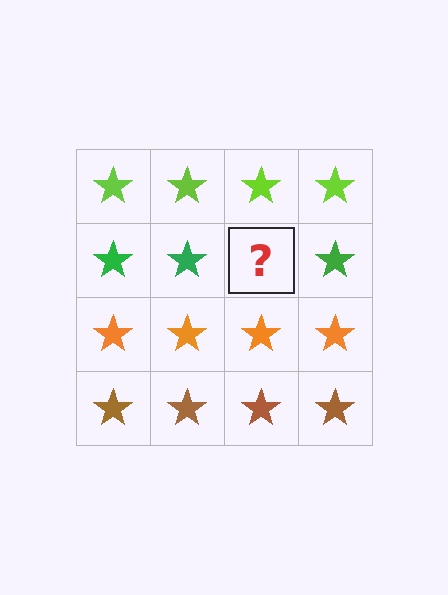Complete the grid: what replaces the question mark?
The question mark should be replaced with a green star.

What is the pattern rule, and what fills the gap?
The rule is that each row has a consistent color. The gap should be filled with a green star.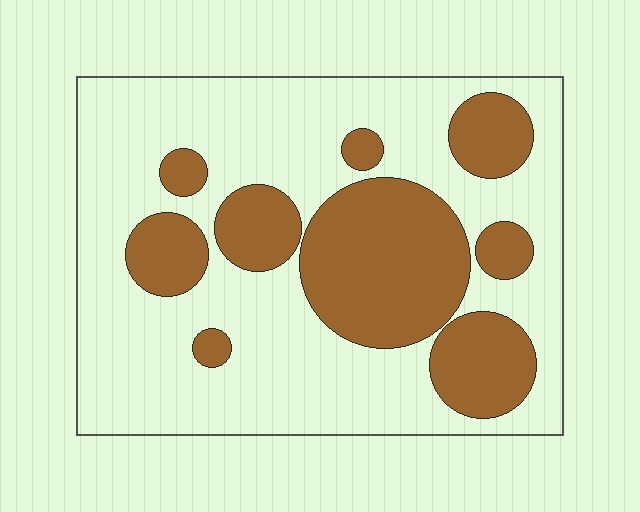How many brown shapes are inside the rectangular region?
9.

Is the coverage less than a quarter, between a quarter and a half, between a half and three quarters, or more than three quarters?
Between a quarter and a half.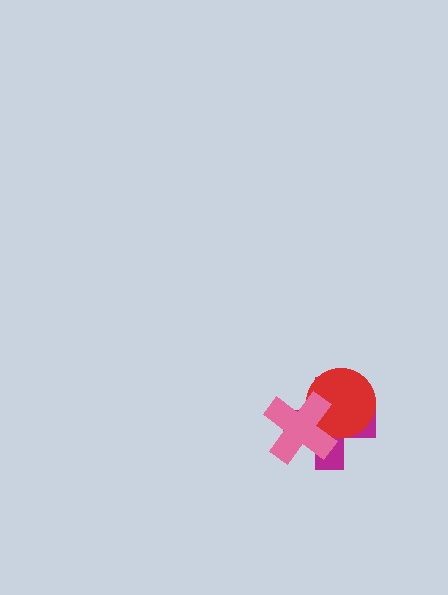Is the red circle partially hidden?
Yes, it is partially covered by another shape.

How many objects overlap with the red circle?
2 objects overlap with the red circle.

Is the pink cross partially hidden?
No, no other shape covers it.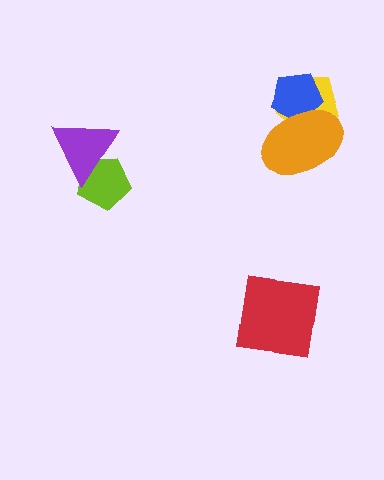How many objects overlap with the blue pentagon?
2 objects overlap with the blue pentagon.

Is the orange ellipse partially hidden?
No, no other shape covers it.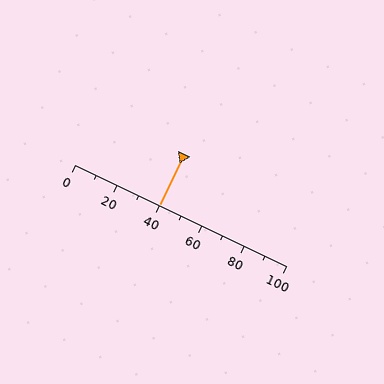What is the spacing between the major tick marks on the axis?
The major ticks are spaced 20 apart.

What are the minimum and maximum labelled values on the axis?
The axis runs from 0 to 100.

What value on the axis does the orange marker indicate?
The marker indicates approximately 40.